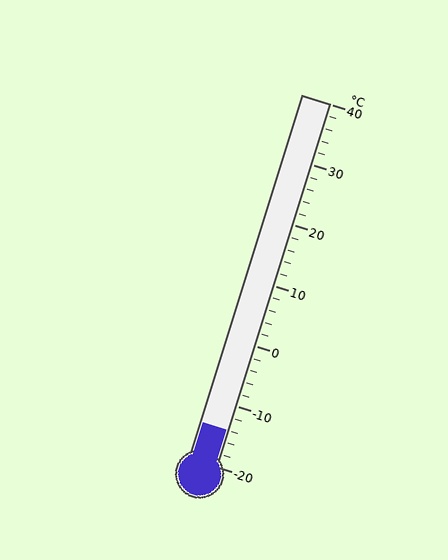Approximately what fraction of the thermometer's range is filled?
The thermometer is filled to approximately 10% of its range.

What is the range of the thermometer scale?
The thermometer scale ranges from -20°C to 40°C.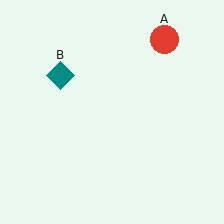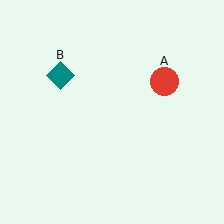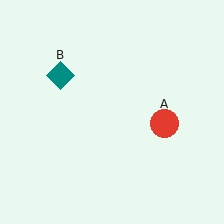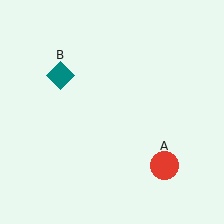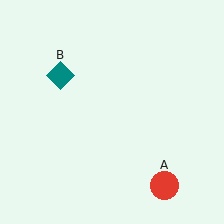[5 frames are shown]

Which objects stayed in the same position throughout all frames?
Teal diamond (object B) remained stationary.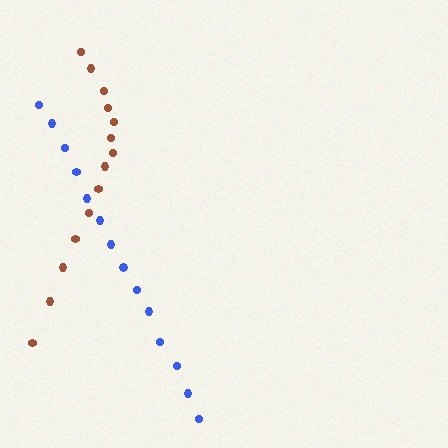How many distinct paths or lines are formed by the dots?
There are 2 distinct paths.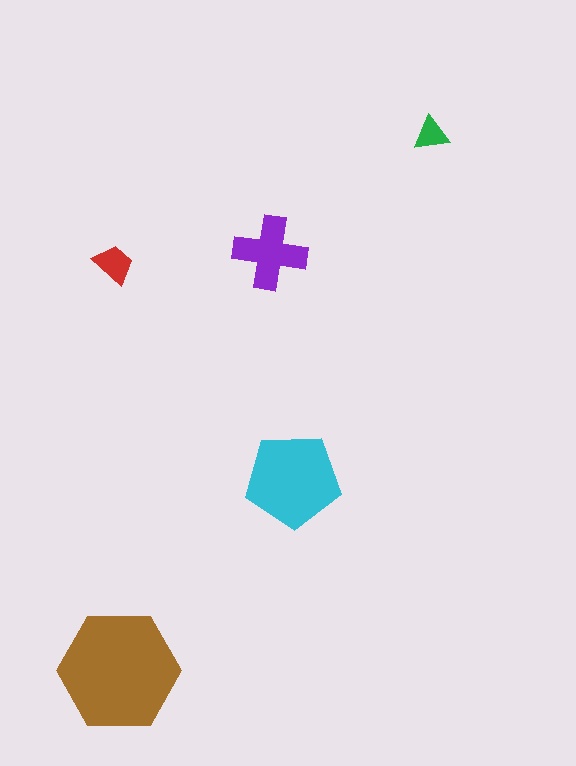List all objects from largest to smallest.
The brown hexagon, the cyan pentagon, the purple cross, the red trapezoid, the green triangle.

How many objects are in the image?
There are 5 objects in the image.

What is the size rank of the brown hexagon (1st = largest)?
1st.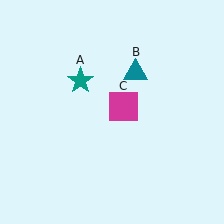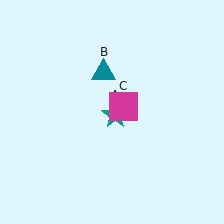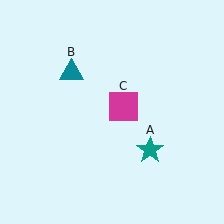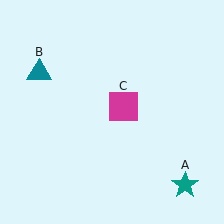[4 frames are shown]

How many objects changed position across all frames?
2 objects changed position: teal star (object A), teal triangle (object B).